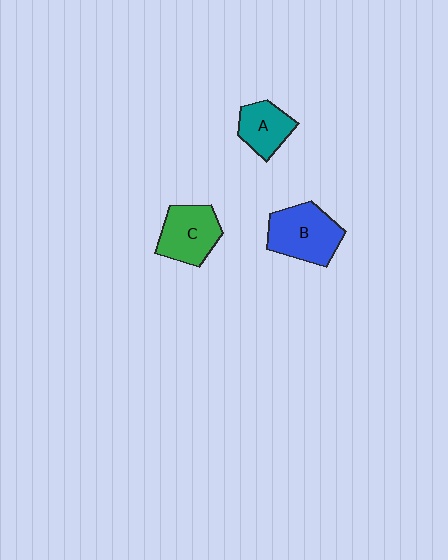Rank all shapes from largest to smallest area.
From largest to smallest: B (blue), C (green), A (teal).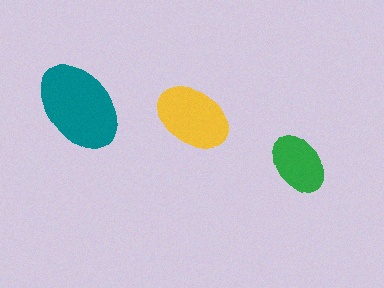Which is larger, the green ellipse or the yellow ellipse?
The yellow one.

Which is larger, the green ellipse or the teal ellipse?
The teal one.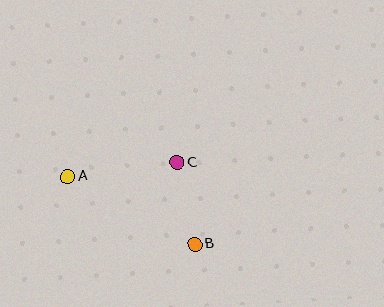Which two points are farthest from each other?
Points A and B are farthest from each other.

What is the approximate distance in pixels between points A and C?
The distance between A and C is approximately 111 pixels.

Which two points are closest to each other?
Points B and C are closest to each other.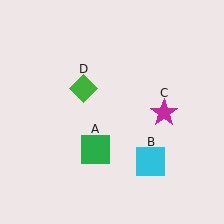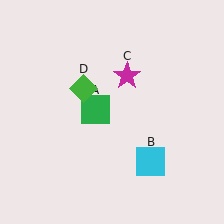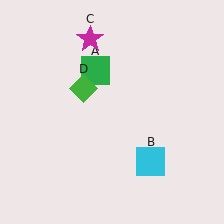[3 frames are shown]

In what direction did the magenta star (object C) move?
The magenta star (object C) moved up and to the left.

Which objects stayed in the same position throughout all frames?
Cyan square (object B) and green diamond (object D) remained stationary.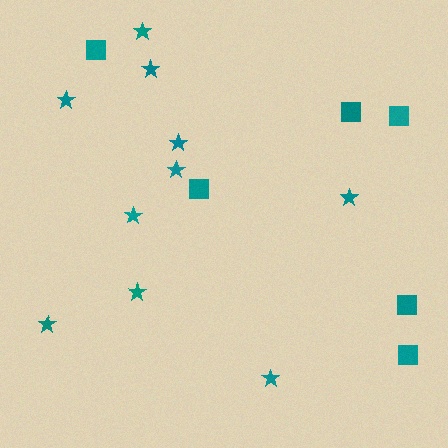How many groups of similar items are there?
There are 2 groups: one group of stars (10) and one group of squares (6).